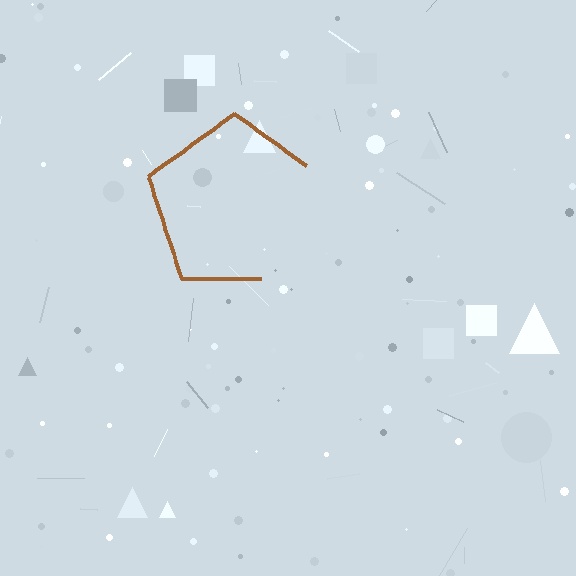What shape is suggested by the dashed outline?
The dashed outline suggests a pentagon.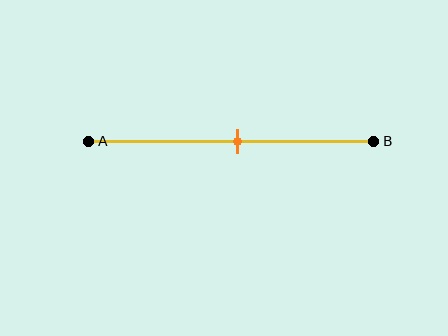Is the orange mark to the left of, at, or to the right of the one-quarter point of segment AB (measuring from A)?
The orange mark is to the right of the one-quarter point of segment AB.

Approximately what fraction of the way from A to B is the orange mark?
The orange mark is approximately 50% of the way from A to B.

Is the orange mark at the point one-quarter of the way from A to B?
No, the mark is at about 50% from A, not at the 25% one-quarter point.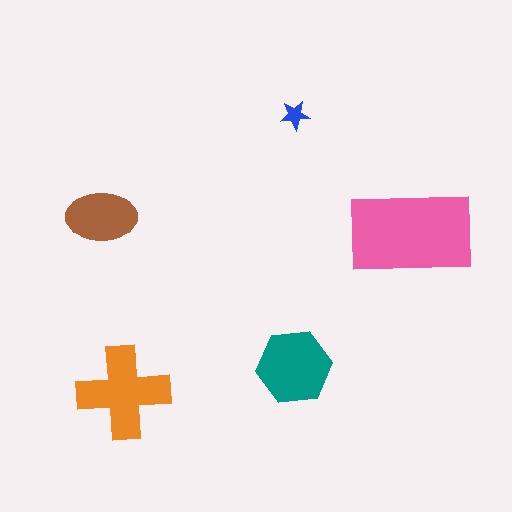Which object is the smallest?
The blue star.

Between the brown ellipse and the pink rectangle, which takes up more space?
The pink rectangle.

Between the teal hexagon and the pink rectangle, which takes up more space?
The pink rectangle.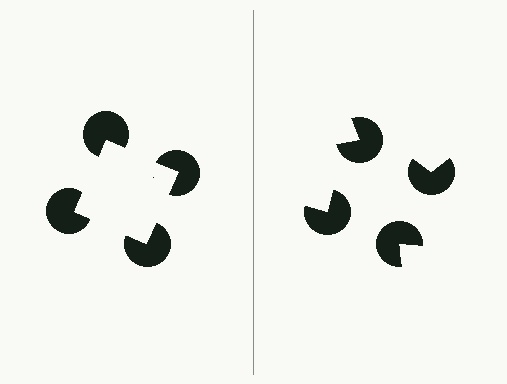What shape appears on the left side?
An illusory square.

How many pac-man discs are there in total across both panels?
8 — 4 on each side.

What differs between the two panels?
The pac-man discs are positioned identically on both sides; only the wedge orientations differ. On the left they align to a square; on the right they are misaligned.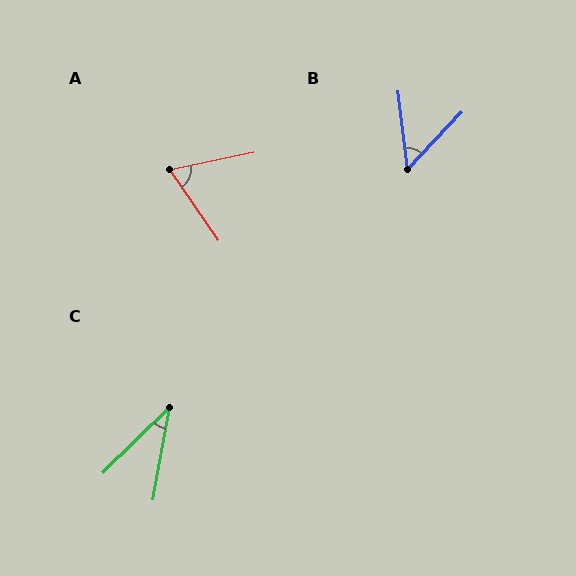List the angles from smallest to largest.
C (35°), B (50°), A (67°).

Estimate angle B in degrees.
Approximately 50 degrees.